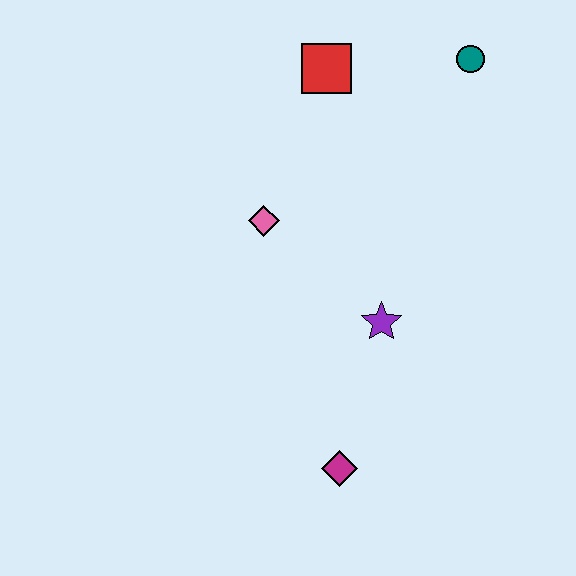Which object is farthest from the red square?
The magenta diamond is farthest from the red square.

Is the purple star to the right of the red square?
Yes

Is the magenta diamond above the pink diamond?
No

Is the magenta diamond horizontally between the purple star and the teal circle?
No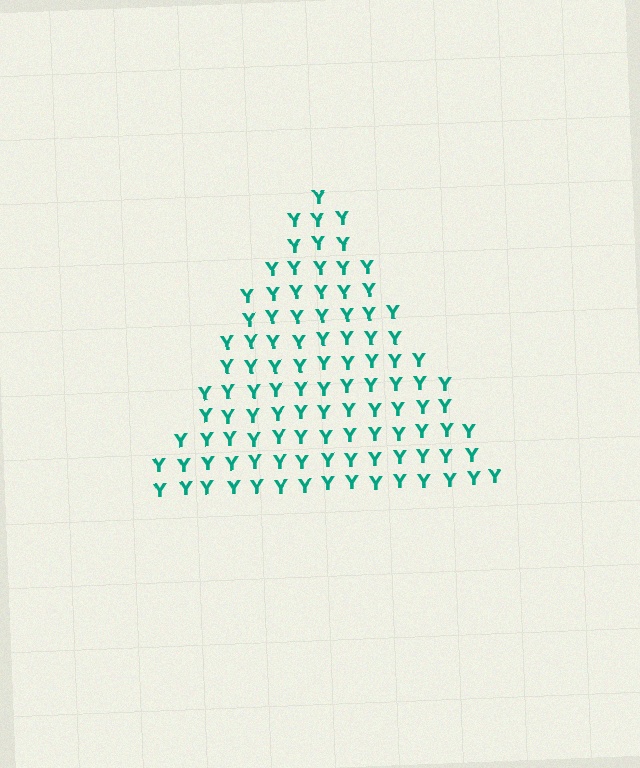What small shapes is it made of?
It is made of small letter Y's.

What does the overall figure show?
The overall figure shows a triangle.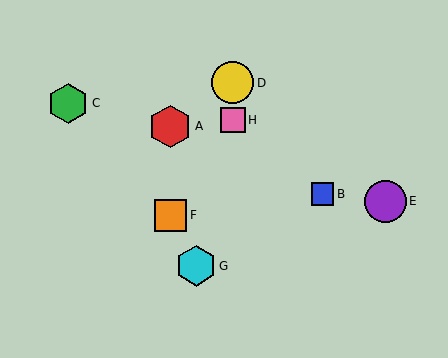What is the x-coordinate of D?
Object D is at x≈233.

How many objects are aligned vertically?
2 objects (D, H) are aligned vertically.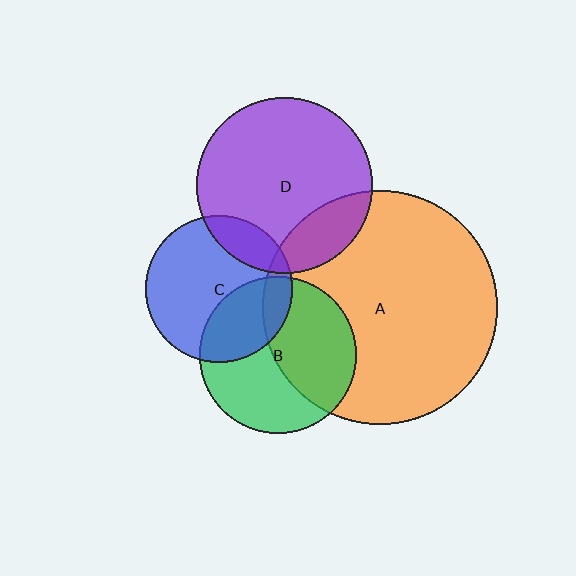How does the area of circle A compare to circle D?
Approximately 1.8 times.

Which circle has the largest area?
Circle A (orange).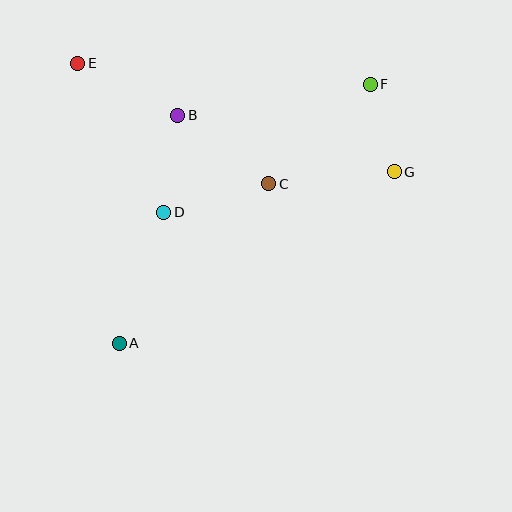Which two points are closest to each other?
Points F and G are closest to each other.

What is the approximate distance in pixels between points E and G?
The distance between E and G is approximately 335 pixels.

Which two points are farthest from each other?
Points A and F are farthest from each other.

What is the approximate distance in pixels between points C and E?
The distance between C and E is approximately 226 pixels.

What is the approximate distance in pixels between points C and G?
The distance between C and G is approximately 126 pixels.